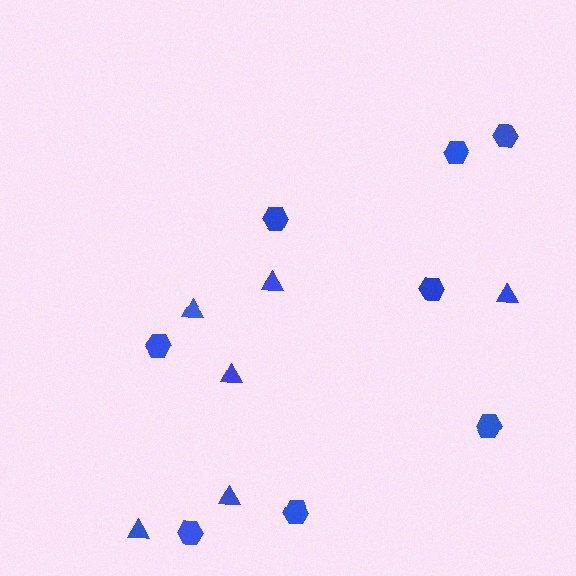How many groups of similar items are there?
There are 2 groups: one group of triangles (6) and one group of hexagons (8).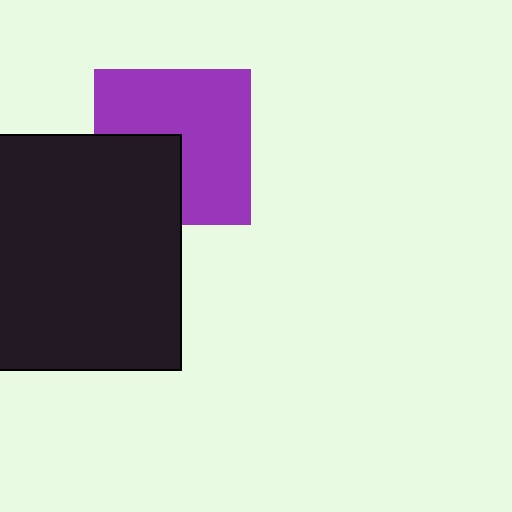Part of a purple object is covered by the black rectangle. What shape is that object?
It is a square.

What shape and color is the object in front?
The object in front is a black rectangle.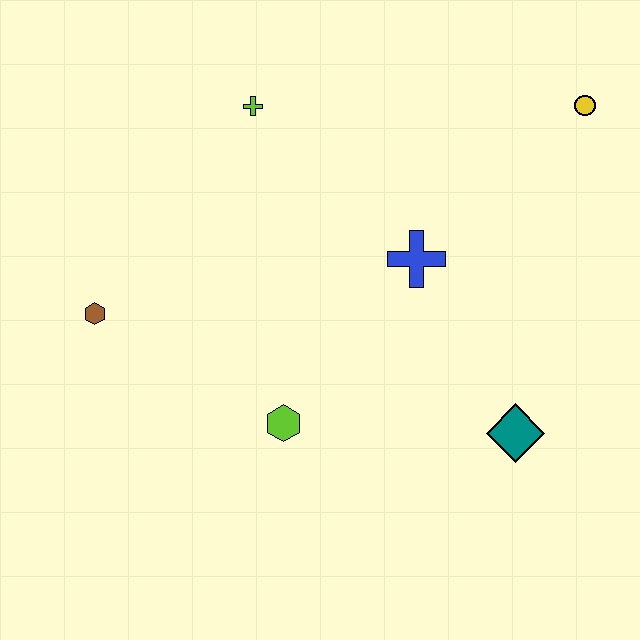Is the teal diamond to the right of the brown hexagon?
Yes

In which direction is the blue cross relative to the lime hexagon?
The blue cross is above the lime hexagon.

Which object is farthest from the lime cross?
The teal diamond is farthest from the lime cross.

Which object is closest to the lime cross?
The blue cross is closest to the lime cross.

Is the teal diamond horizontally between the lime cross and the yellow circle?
Yes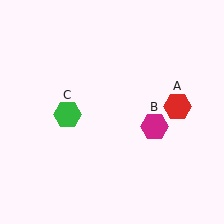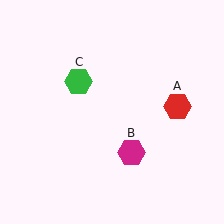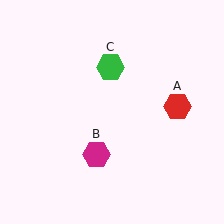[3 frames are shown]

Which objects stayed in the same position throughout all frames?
Red hexagon (object A) remained stationary.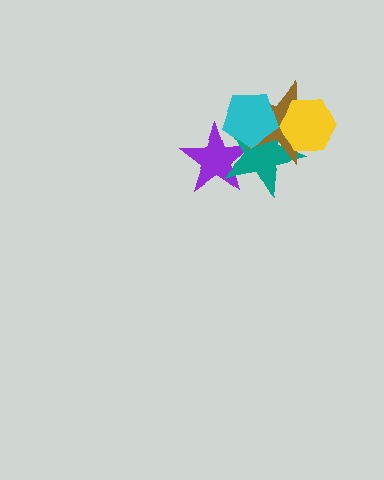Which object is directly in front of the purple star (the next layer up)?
The teal star is directly in front of the purple star.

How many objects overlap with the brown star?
3 objects overlap with the brown star.